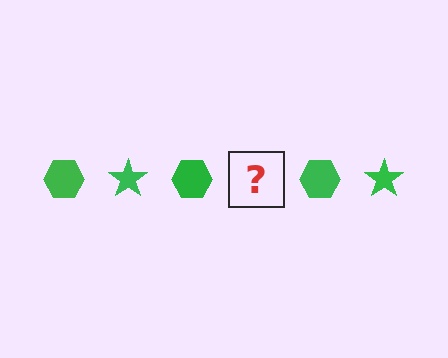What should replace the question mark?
The question mark should be replaced with a green star.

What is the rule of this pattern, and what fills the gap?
The rule is that the pattern cycles through hexagon, star shapes in green. The gap should be filled with a green star.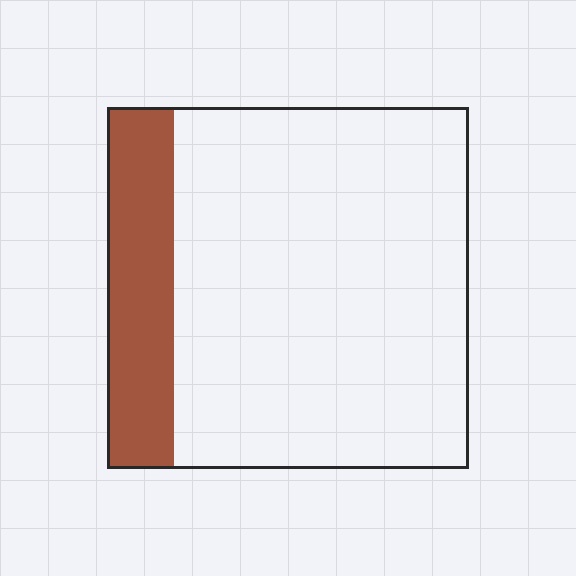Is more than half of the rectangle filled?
No.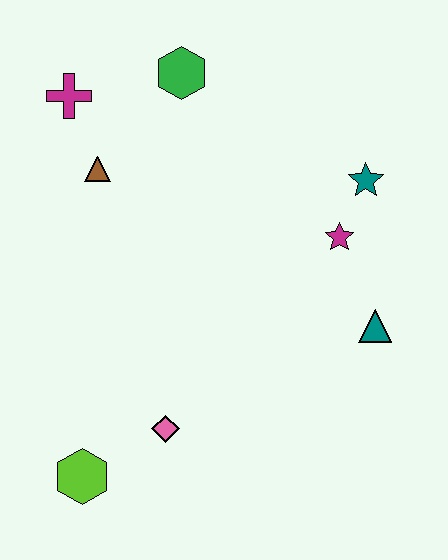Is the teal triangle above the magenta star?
No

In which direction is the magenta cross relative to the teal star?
The magenta cross is to the left of the teal star.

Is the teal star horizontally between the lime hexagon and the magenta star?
No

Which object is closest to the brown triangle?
The magenta cross is closest to the brown triangle.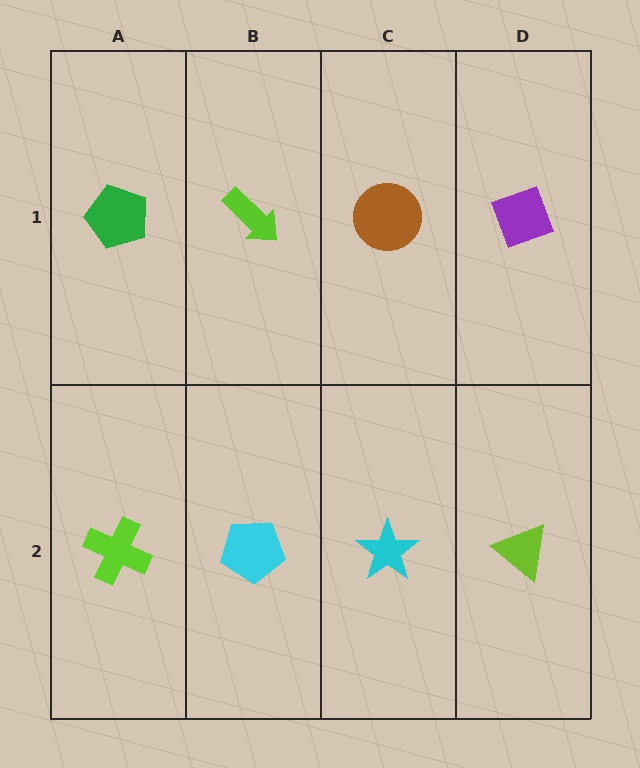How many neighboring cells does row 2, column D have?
2.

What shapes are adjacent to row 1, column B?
A cyan pentagon (row 2, column B), a green pentagon (row 1, column A), a brown circle (row 1, column C).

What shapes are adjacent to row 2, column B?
A lime arrow (row 1, column B), a lime cross (row 2, column A), a cyan star (row 2, column C).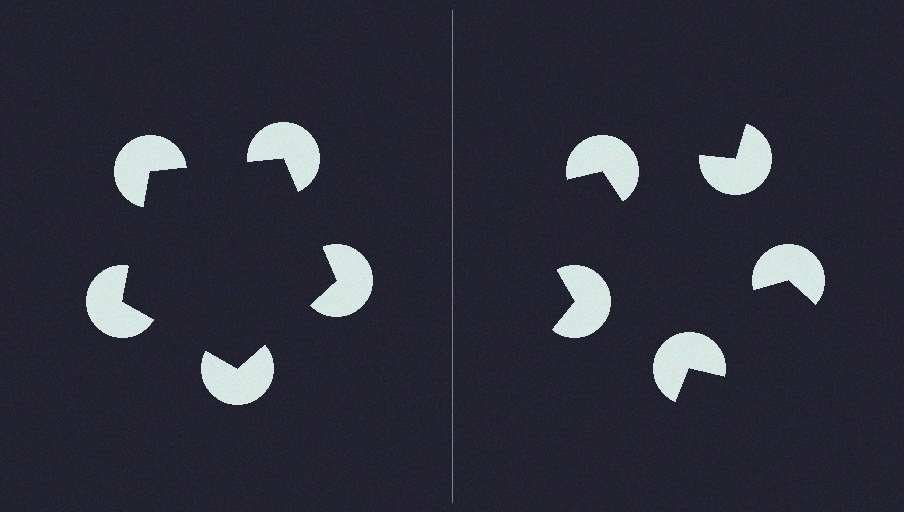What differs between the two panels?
The pac-man discs are positioned identically on both sides; only the wedge orientations differ. On the left they align to a pentagon; on the right they are misaligned.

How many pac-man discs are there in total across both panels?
10 — 5 on each side.